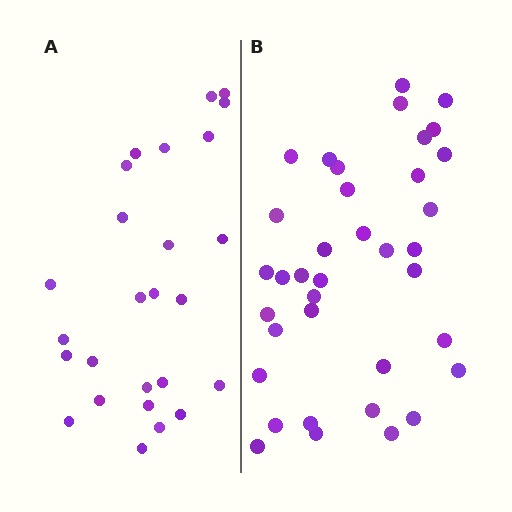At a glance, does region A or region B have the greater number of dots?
Region B (the right region) has more dots.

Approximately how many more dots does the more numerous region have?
Region B has roughly 12 or so more dots than region A.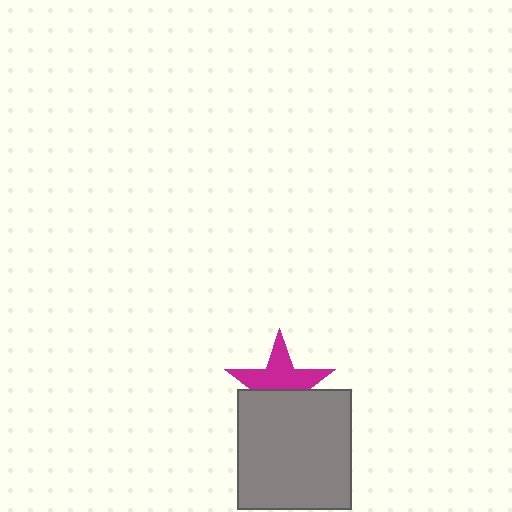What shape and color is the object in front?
The object in front is a gray rectangle.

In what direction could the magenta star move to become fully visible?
The magenta star could move up. That would shift it out from behind the gray rectangle entirely.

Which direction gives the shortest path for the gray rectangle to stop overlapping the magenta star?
Moving down gives the shortest separation.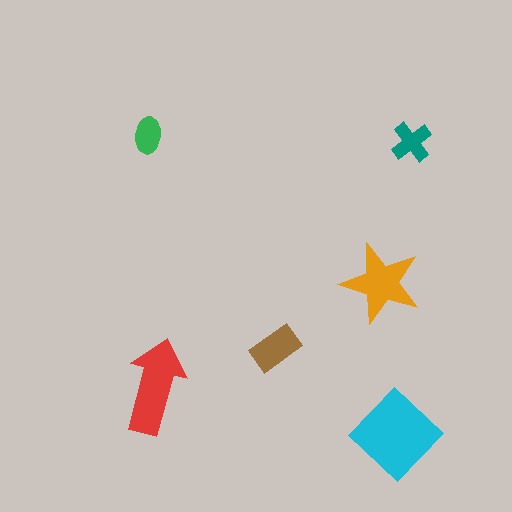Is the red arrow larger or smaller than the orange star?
Larger.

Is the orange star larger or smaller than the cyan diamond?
Smaller.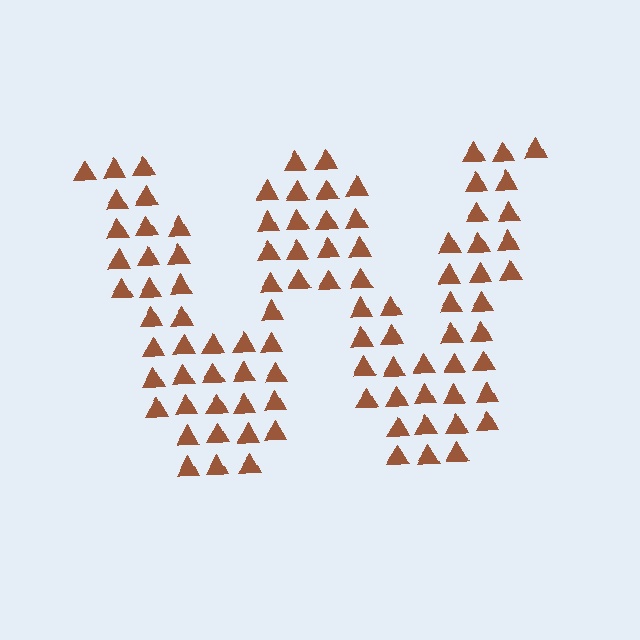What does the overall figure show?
The overall figure shows the letter W.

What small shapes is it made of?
It is made of small triangles.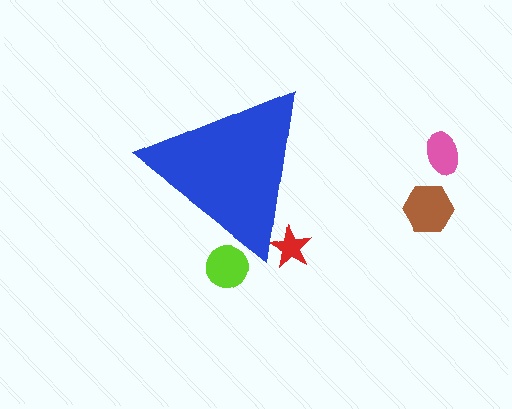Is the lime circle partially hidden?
Yes, the lime circle is partially hidden behind the blue triangle.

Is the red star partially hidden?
Yes, the red star is partially hidden behind the blue triangle.